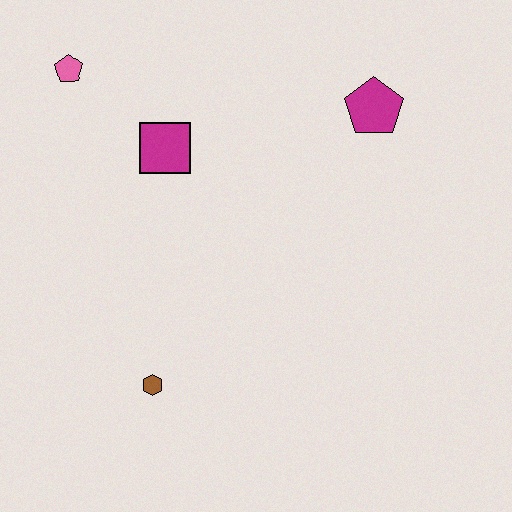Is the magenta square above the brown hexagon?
Yes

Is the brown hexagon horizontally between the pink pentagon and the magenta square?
Yes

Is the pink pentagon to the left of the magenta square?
Yes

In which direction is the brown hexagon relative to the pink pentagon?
The brown hexagon is below the pink pentagon.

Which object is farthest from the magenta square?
The brown hexagon is farthest from the magenta square.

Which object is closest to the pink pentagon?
The magenta square is closest to the pink pentagon.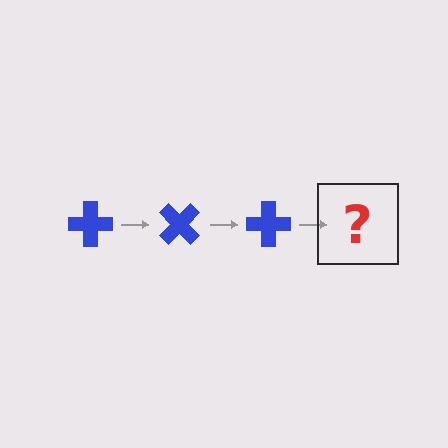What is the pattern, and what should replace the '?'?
The pattern is that the cross rotates 45 degrees each step. The '?' should be a blue cross rotated 135 degrees.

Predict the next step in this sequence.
The next step is a blue cross rotated 135 degrees.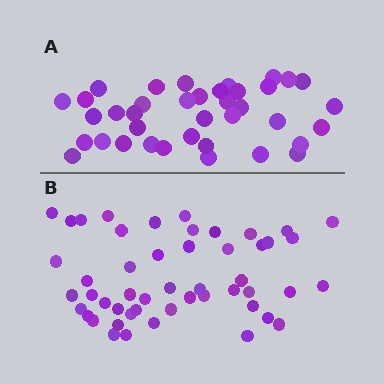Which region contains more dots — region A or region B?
Region B (the bottom region) has more dots.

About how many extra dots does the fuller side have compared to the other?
Region B has roughly 12 or so more dots than region A.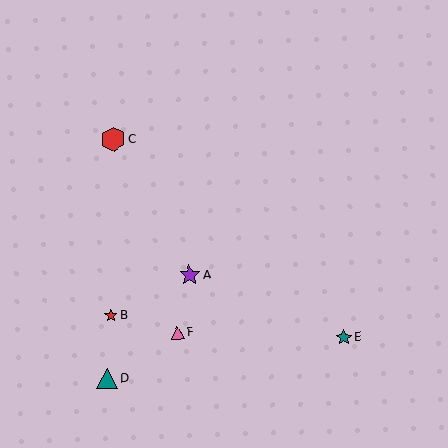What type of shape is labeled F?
Shape F is a pink triangle.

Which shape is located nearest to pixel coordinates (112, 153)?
The red hexagon (labeled C) at (113, 139) is nearest to that location.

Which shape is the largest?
The red hexagon (labeled C) is the largest.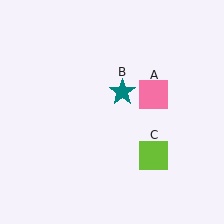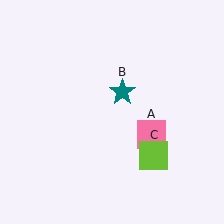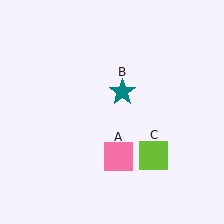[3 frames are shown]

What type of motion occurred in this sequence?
The pink square (object A) rotated clockwise around the center of the scene.